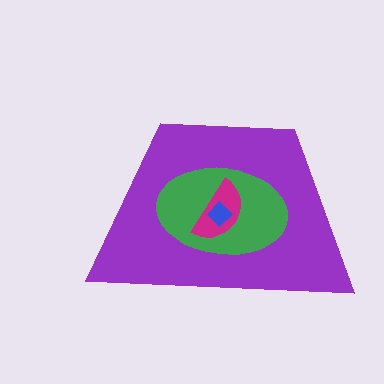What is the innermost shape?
The blue diamond.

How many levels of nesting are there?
4.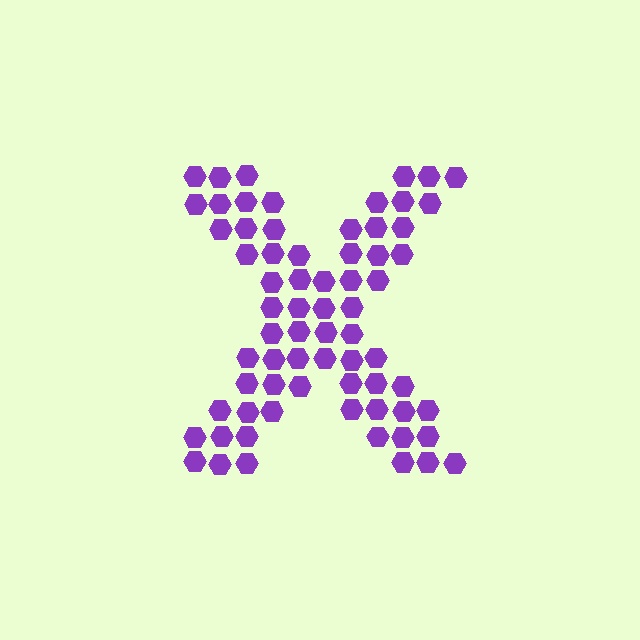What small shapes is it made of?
It is made of small hexagons.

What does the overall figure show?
The overall figure shows the letter X.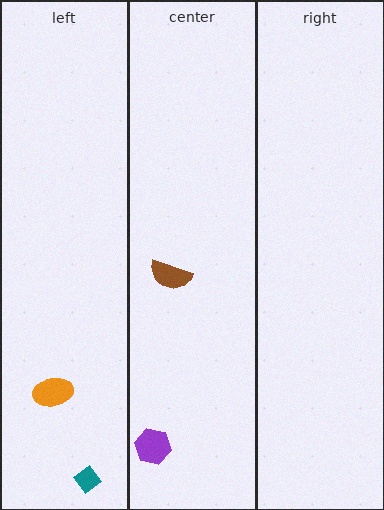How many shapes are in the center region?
2.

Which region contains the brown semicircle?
The center region.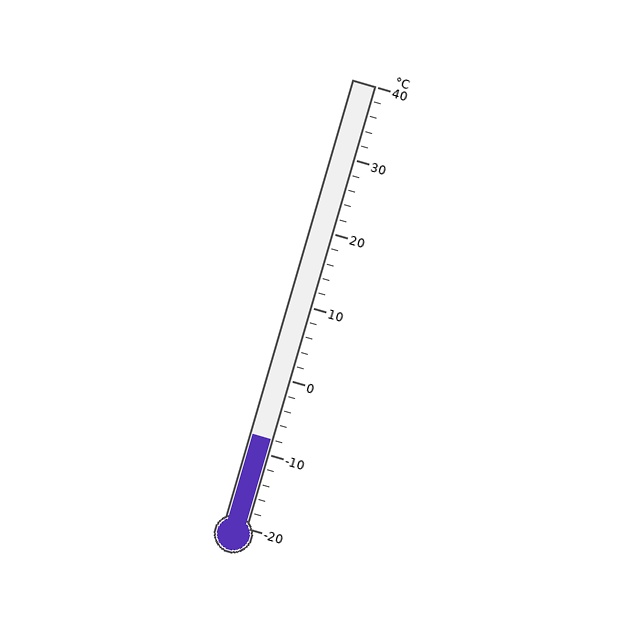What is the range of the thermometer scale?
The thermometer scale ranges from -20°C to 40°C.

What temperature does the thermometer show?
The thermometer shows approximately -8°C.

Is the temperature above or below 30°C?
The temperature is below 30°C.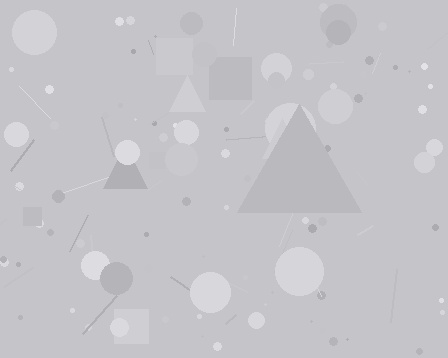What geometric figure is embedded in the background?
A triangle is embedded in the background.